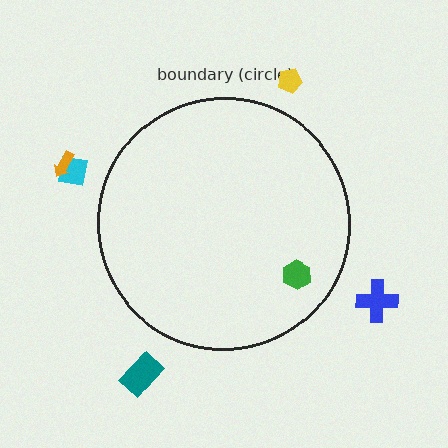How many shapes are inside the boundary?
1 inside, 5 outside.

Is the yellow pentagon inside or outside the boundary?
Outside.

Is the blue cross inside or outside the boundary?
Outside.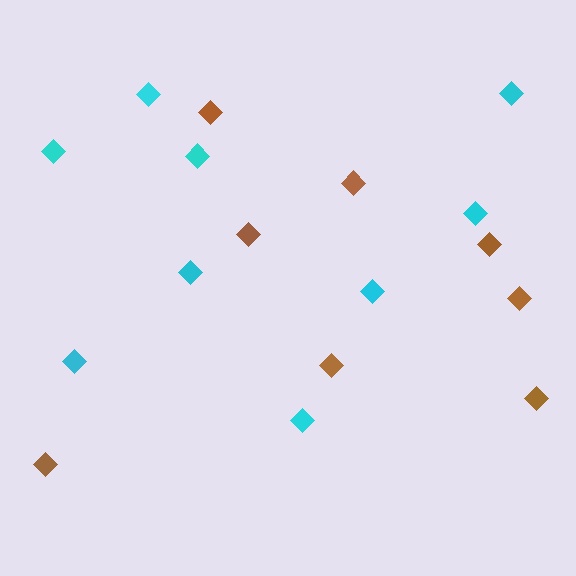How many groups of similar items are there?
There are 2 groups: one group of cyan diamonds (9) and one group of brown diamonds (8).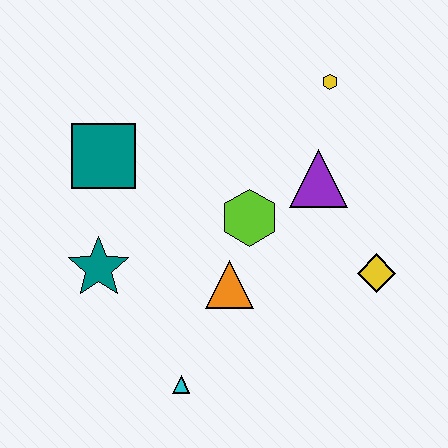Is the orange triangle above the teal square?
No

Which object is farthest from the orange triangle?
The yellow hexagon is farthest from the orange triangle.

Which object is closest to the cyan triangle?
The orange triangle is closest to the cyan triangle.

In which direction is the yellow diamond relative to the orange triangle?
The yellow diamond is to the right of the orange triangle.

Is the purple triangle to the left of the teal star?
No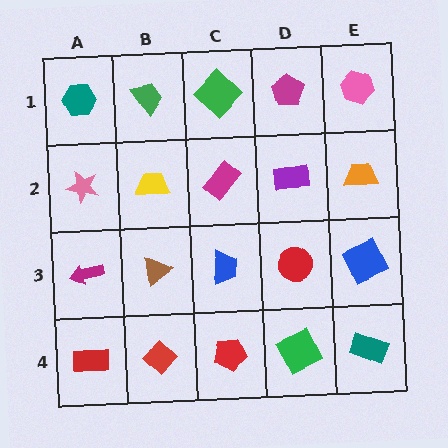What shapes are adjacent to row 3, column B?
A yellow trapezoid (row 2, column B), a red diamond (row 4, column B), a magenta arrow (row 3, column A), a blue trapezoid (row 3, column C).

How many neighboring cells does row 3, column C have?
4.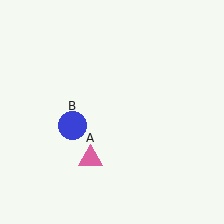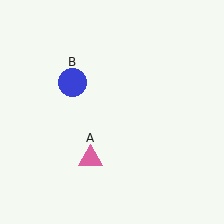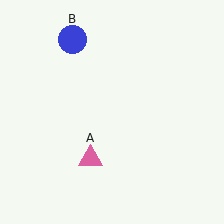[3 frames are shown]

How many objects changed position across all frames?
1 object changed position: blue circle (object B).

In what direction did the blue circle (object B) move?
The blue circle (object B) moved up.